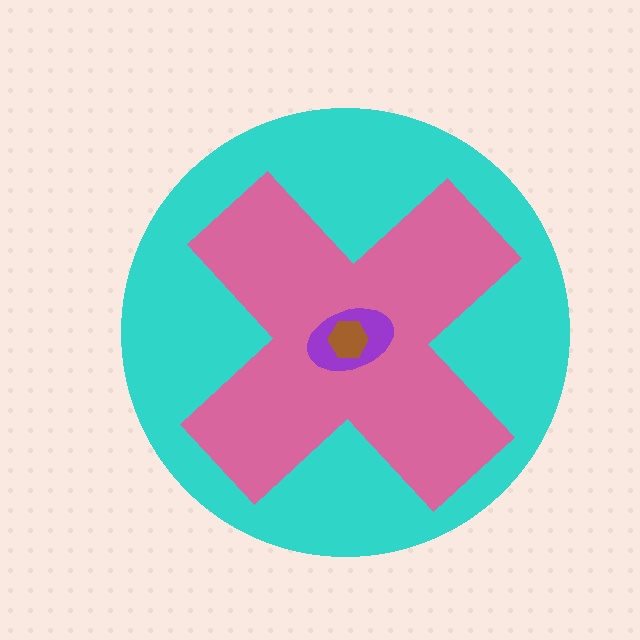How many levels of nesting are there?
4.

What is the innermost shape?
The brown hexagon.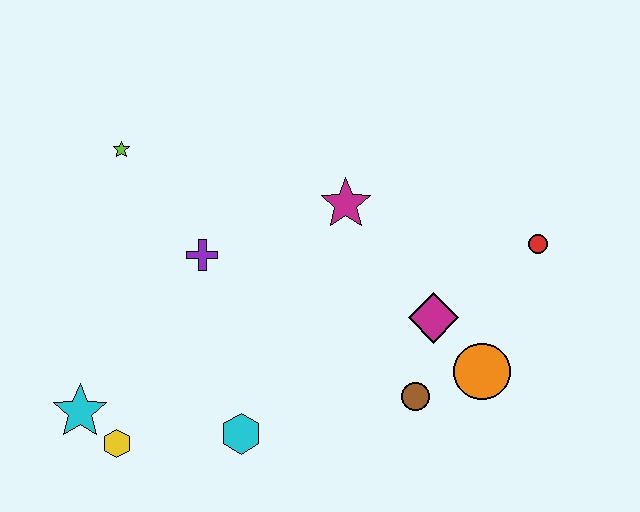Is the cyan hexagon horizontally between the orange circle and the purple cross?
Yes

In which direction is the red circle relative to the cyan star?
The red circle is to the right of the cyan star.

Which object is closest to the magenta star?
The magenta diamond is closest to the magenta star.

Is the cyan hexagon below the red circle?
Yes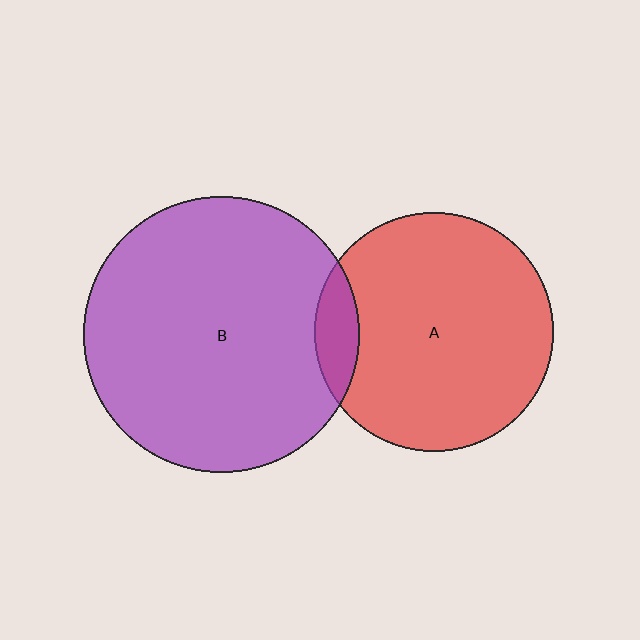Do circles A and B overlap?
Yes.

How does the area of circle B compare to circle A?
Approximately 1.3 times.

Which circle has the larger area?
Circle B (purple).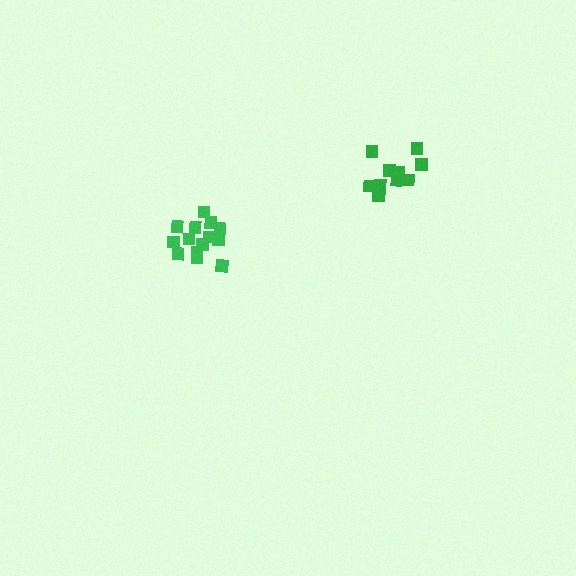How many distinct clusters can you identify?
There are 2 distinct clusters.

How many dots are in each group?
Group 1: 14 dots, Group 2: 11 dots (25 total).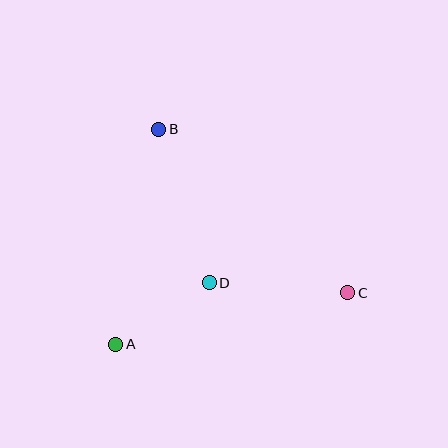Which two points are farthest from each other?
Points B and C are farthest from each other.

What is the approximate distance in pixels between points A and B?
The distance between A and B is approximately 219 pixels.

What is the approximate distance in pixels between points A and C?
The distance between A and C is approximately 238 pixels.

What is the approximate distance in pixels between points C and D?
The distance between C and D is approximately 139 pixels.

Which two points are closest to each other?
Points A and D are closest to each other.